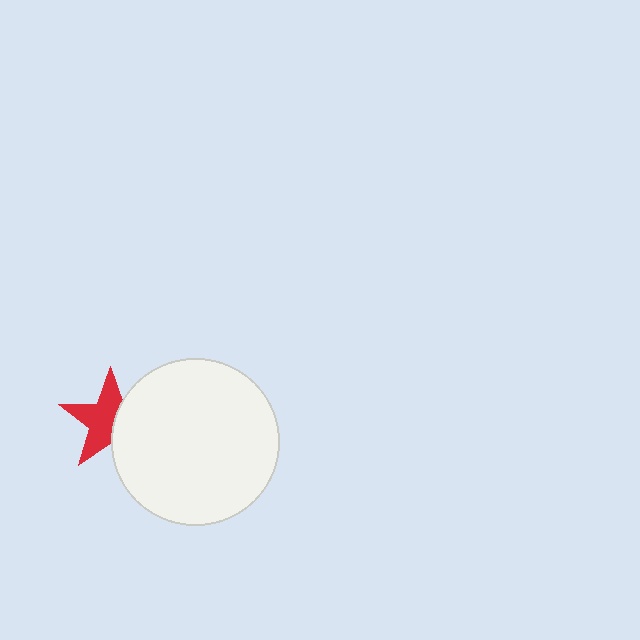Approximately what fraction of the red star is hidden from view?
Roughly 40% of the red star is hidden behind the white circle.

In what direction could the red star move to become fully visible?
The red star could move left. That would shift it out from behind the white circle entirely.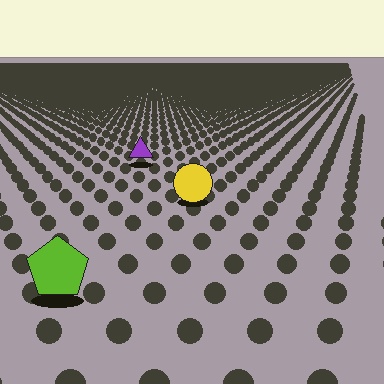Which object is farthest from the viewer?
The purple triangle is farthest from the viewer. It appears smaller and the ground texture around it is denser.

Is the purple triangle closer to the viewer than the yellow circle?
No. The yellow circle is closer — you can tell from the texture gradient: the ground texture is coarser near it.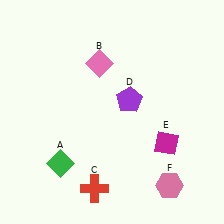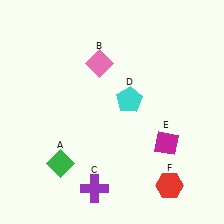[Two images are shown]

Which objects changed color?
C changed from red to purple. D changed from purple to cyan. F changed from pink to red.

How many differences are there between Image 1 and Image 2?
There are 3 differences between the two images.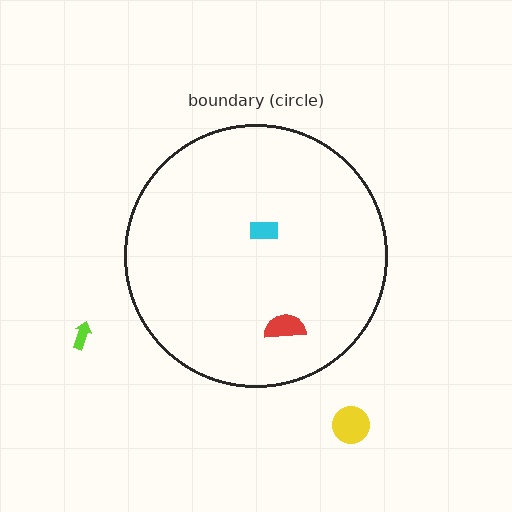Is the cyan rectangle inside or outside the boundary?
Inside.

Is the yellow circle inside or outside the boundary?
Outside.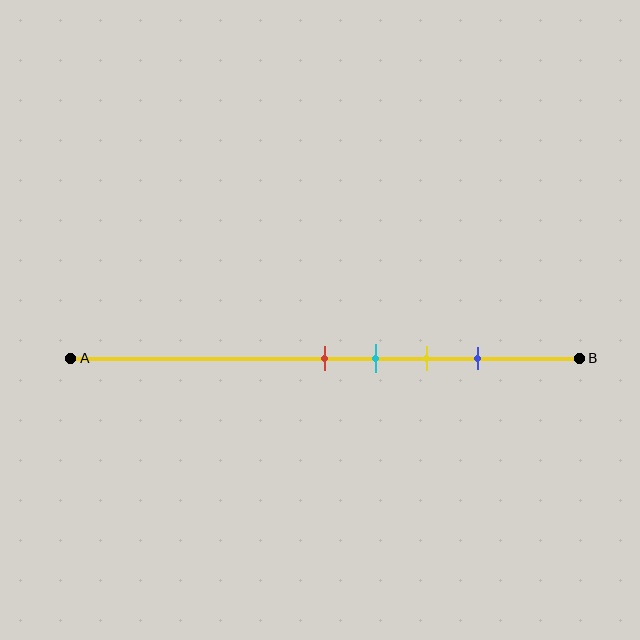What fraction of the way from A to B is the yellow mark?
The yellow mark is approximately 70% (0.7) of the way from A to B.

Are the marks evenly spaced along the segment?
Yes, the marks are approximately evenly spaced.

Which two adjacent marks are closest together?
The red and cyan marks are the closest adjacent pair.